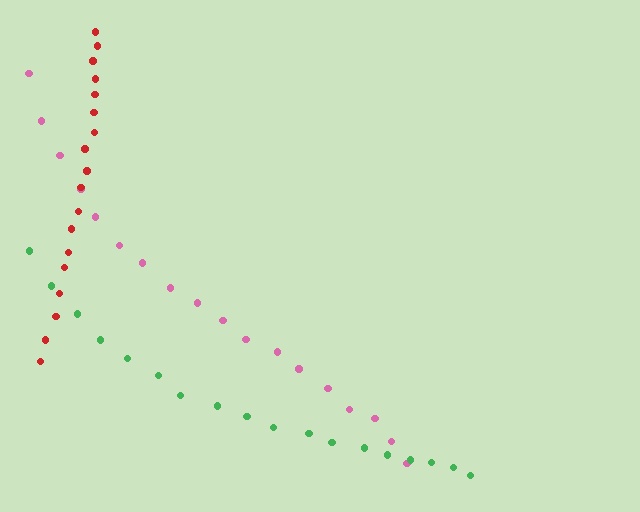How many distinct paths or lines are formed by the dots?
There are 3 distinct paths.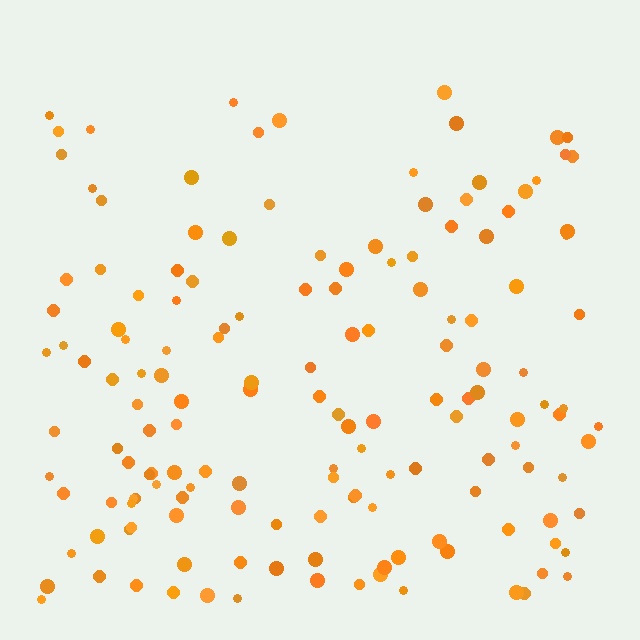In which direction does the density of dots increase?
From top to bottom, with the bottom side densest.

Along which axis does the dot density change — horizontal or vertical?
Vertical.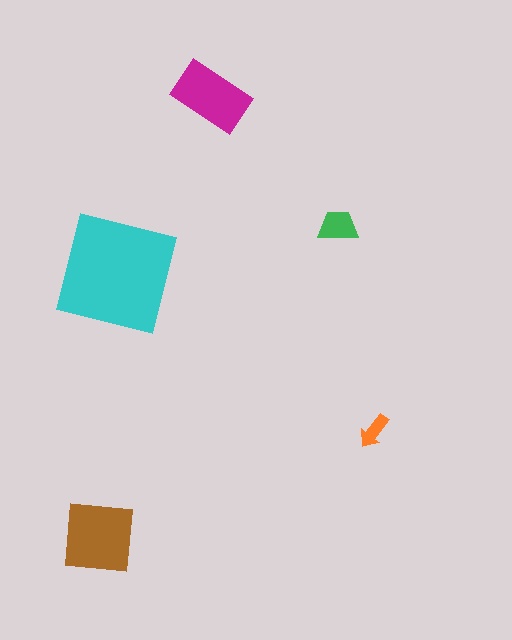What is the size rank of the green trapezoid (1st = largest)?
4th.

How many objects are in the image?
There are 5 objects in the image.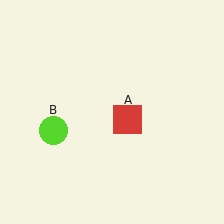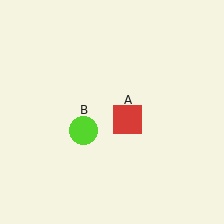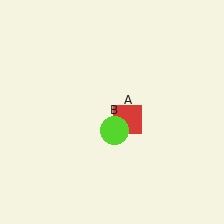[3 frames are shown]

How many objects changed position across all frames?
1 object changed position: lime circle (object B).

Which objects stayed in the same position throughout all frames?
Red square (object A) remained stationary.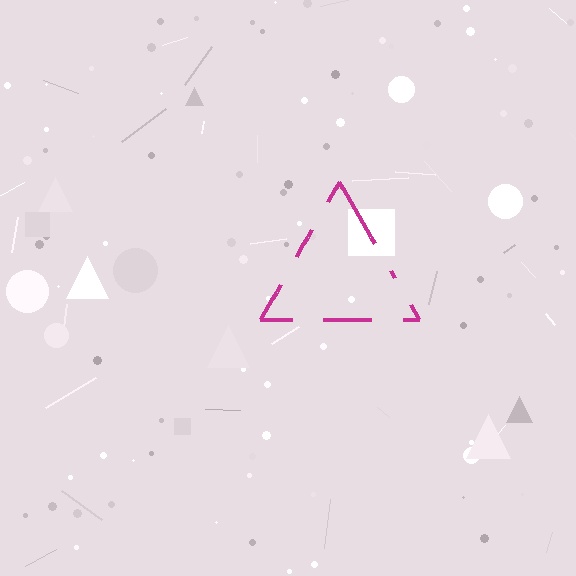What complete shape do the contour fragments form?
The contour fragments form a triangle.